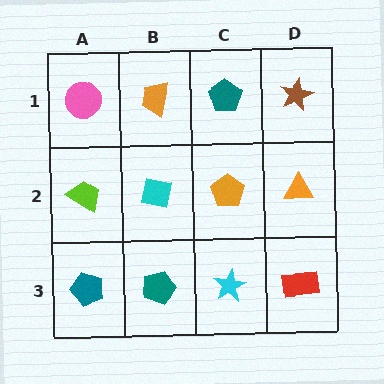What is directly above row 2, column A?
A pink circle.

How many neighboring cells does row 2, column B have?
4.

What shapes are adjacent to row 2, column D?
A brown star (row 1, column D), a red rectangle (row 3, column D), an orange pentagon (row 2, column C).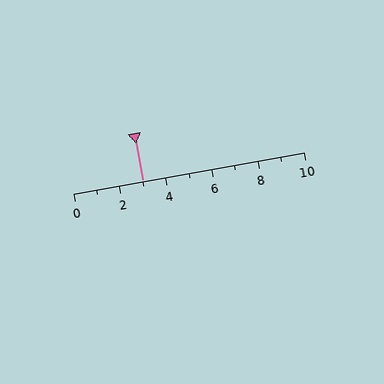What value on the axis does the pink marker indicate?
The marker indicates approximately 3.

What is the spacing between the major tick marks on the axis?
The major ticks are spaced 2 apart.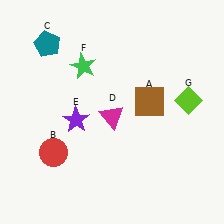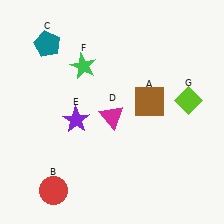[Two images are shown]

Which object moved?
The red circle (B) moved down.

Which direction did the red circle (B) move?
The red circle (B) moved down.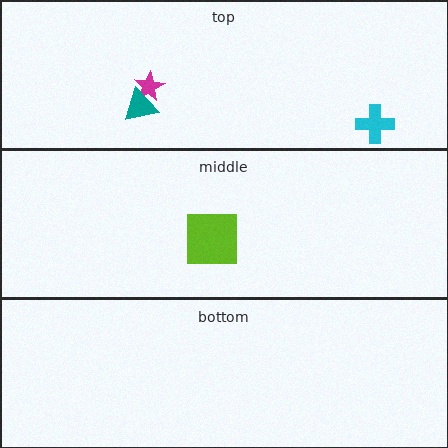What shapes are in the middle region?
The lime square.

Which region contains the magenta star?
The top region.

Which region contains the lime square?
The middle region.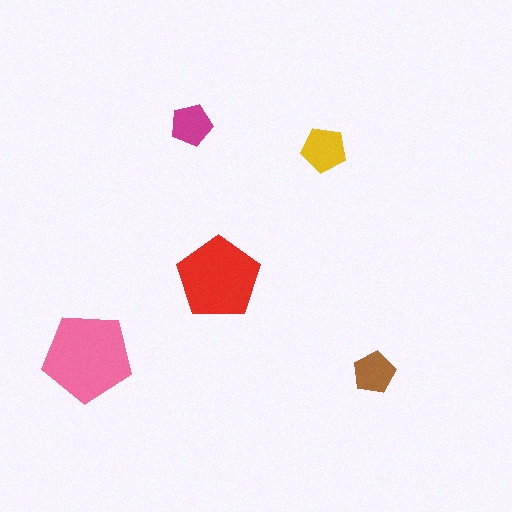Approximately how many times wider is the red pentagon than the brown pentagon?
About 2 times wider.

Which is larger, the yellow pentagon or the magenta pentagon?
The yellow one.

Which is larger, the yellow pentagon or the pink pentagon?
The pink one.